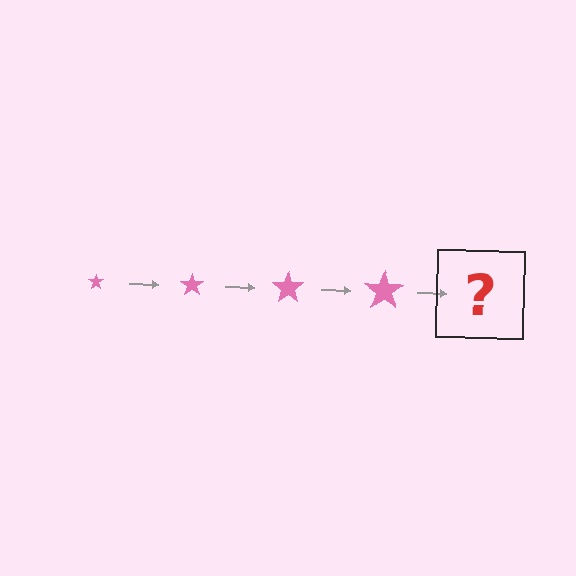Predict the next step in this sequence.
The next step is a pink star, larger than the previous one.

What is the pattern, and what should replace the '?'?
The pattern is that the star gets progressively larger each step. The '?' should be a pink star, larger than the previous one.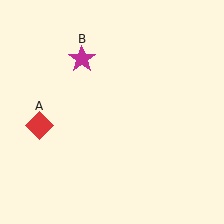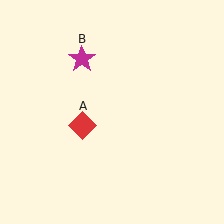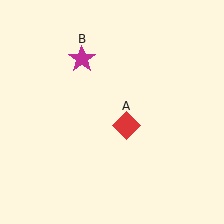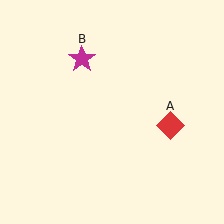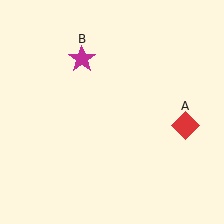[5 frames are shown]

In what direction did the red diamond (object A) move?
The red diamond (object A) moved right.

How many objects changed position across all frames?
1 object changed position: red diamond (object A).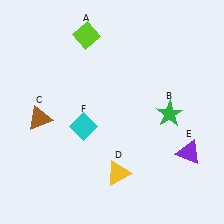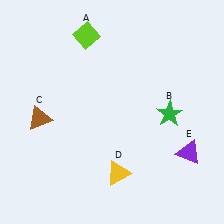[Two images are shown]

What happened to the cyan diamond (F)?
The cyan diamond (F) was removed in Image 2. It was in the bottom-left area of Image 1.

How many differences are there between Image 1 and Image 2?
There is 1 difference between the two images.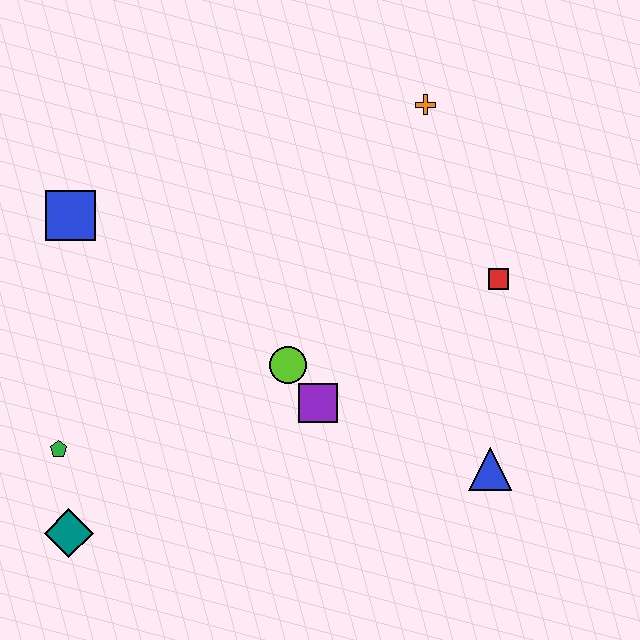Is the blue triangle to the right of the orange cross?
Yes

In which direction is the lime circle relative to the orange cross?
The lime circle is below the orange cross.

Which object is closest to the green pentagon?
The teal diamond is closest to the green pentagon.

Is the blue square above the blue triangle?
Yes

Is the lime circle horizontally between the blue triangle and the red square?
No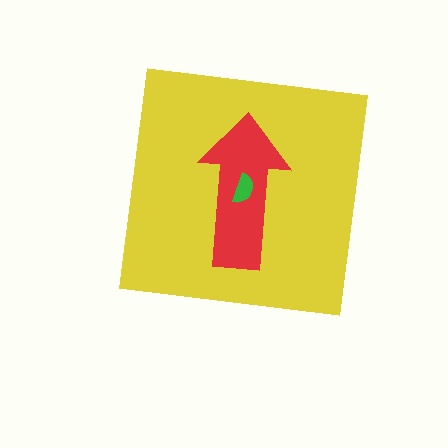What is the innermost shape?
The green semicircle.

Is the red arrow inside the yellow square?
Yes.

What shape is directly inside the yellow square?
The red arrow.